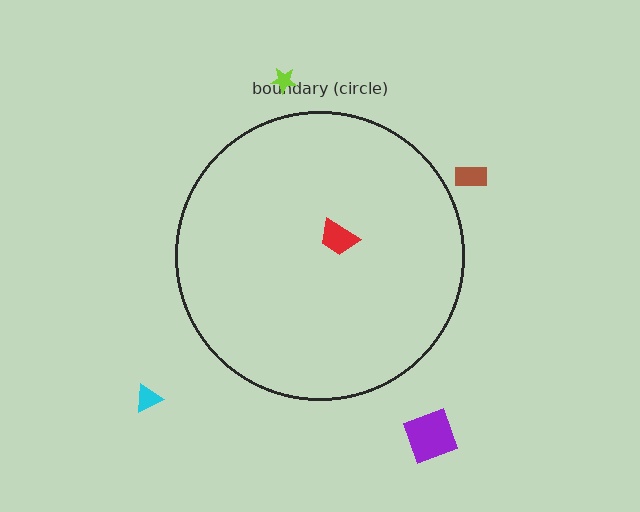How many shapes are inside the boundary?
1 inside, 4 outside.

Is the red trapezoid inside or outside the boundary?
Inside.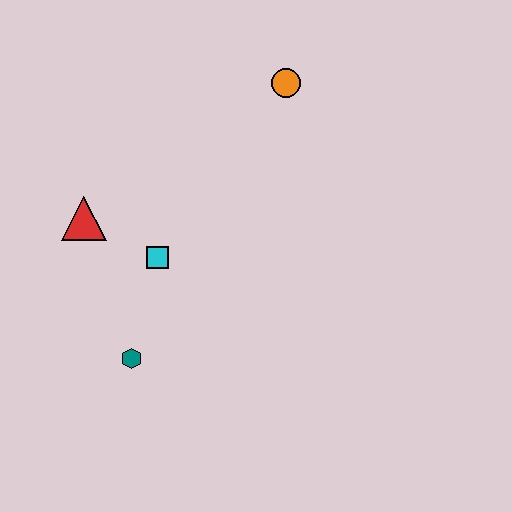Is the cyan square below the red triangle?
Yes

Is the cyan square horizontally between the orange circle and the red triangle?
Yes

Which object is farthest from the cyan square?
The orange circle is farthest from the cyan square.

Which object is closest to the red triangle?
The cyan square is closest to the red triangle.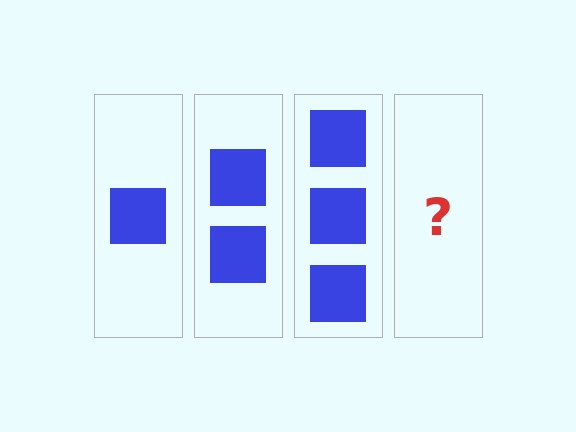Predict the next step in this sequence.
The next step is 4 squares.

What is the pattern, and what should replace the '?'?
The pattern is that each step adds one more square. The '?' should be 4 squares.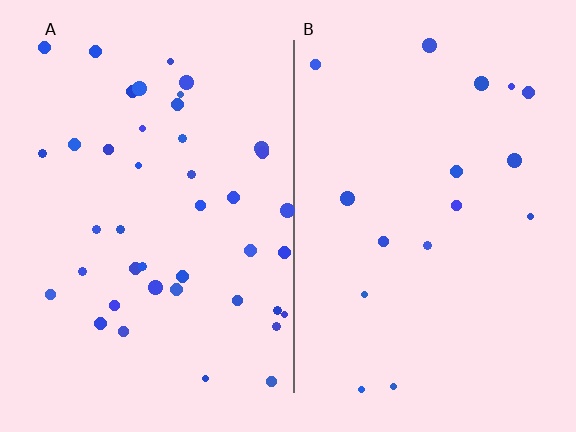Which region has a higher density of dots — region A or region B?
A (the left).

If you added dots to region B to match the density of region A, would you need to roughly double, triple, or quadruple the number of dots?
Approximately triple.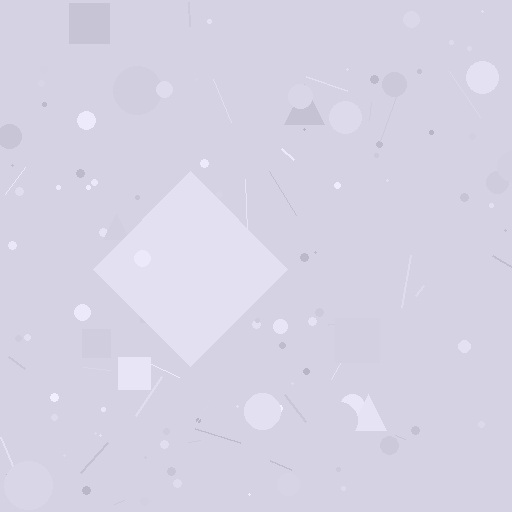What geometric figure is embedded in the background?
A diamond is embedded in the background.